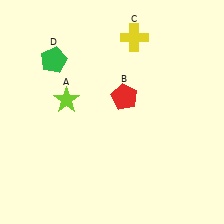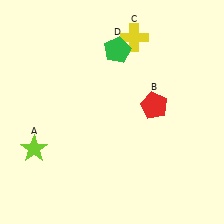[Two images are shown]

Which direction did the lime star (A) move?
The lime star (A) moved down.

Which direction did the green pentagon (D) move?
The green pentagon (D) moved right.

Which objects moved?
The objects that moved are: the lime star (A), the red pentagon (B), the green pentagon (D).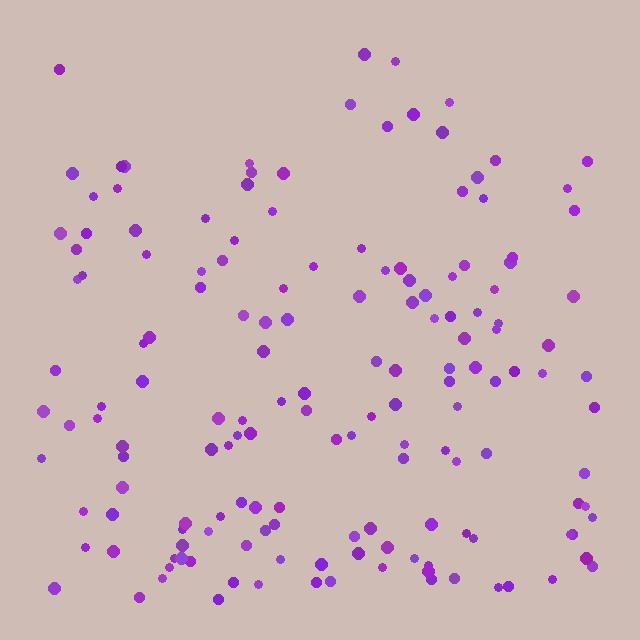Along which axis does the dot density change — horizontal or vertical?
Vertical.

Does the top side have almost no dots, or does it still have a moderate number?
Still a moderate number, just noticeably fewer than the bottom.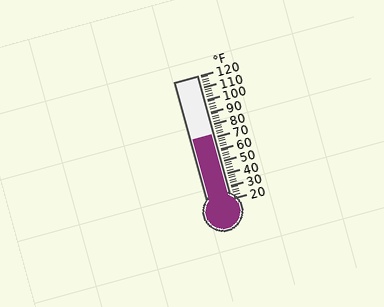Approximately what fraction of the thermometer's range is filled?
The thermometer is filled to approximately 50% of its range.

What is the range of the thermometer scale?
The thermometer scale ranges from 20°F to 120°F.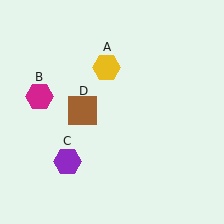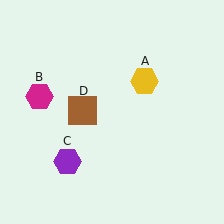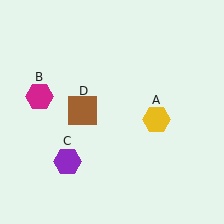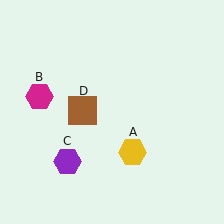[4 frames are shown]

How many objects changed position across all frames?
1 object changed position: yellow hexagon (object A).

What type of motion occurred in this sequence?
The yellow hexagon (object A) rotated clockwise around the center of the scene.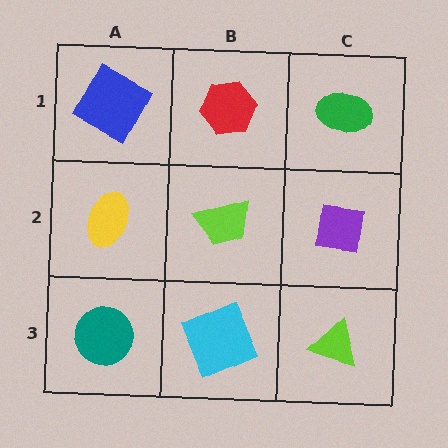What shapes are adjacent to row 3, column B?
A lime trapezoid (row 2, column B), a teal circle (row 3, column A), a lime triangle (row 3, column C).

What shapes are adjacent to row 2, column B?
A red hexagon (row 1, column B), a cyan square (row 3, column B), a yellow ellipse (row 2, column A), a purple square (row 2, column C).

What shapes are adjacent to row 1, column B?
A lime trapezoid (row 2, column B), a blue square (row 1, column A), a green ellipse (row 1, column C).